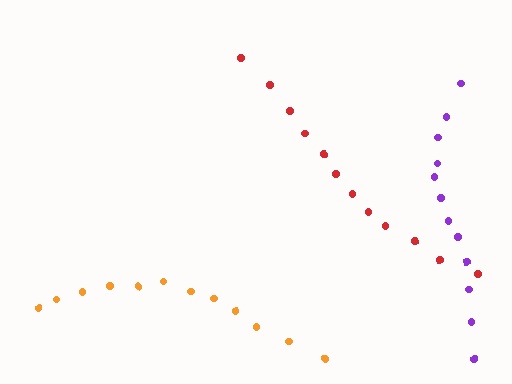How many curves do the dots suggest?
There are 3 distinct paths.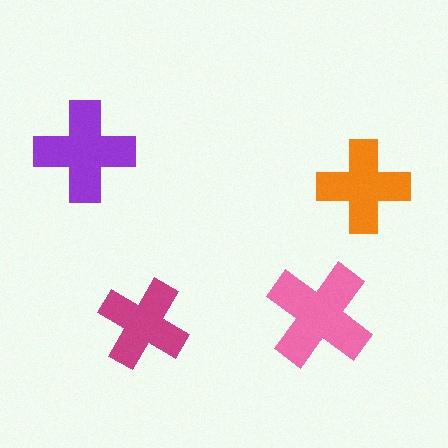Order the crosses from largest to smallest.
the pink one, the purple one, the orange one, the magenta one.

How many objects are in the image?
There are 4 objects in the image.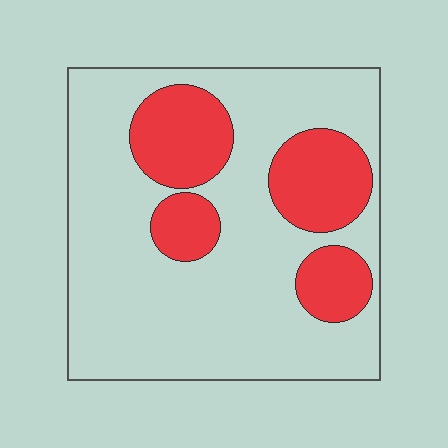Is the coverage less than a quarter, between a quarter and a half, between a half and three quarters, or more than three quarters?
Between a quarter and a half.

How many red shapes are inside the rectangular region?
4.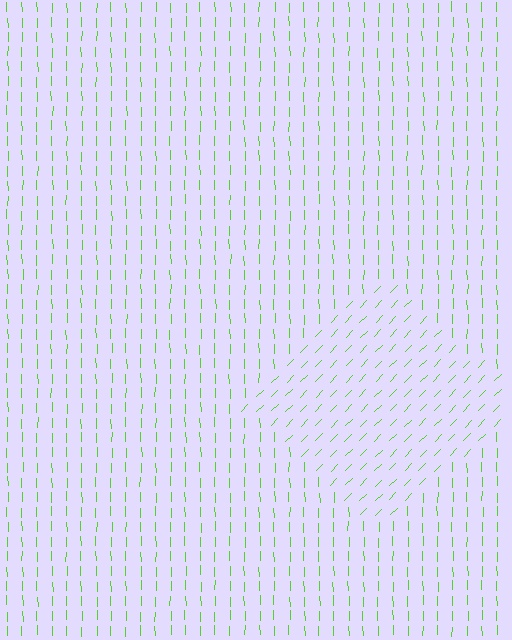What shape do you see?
I see a diamond.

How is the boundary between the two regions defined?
The boundary is defined purely by a change in line orientation (approximately 45 degrees difference). All lines are the same color and thickness.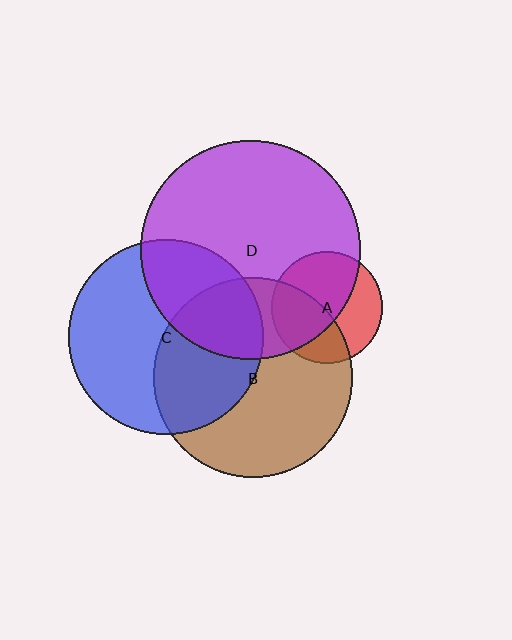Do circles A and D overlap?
Yes.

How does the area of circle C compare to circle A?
Approximately 3.1 times.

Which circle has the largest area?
Circle D (purple).